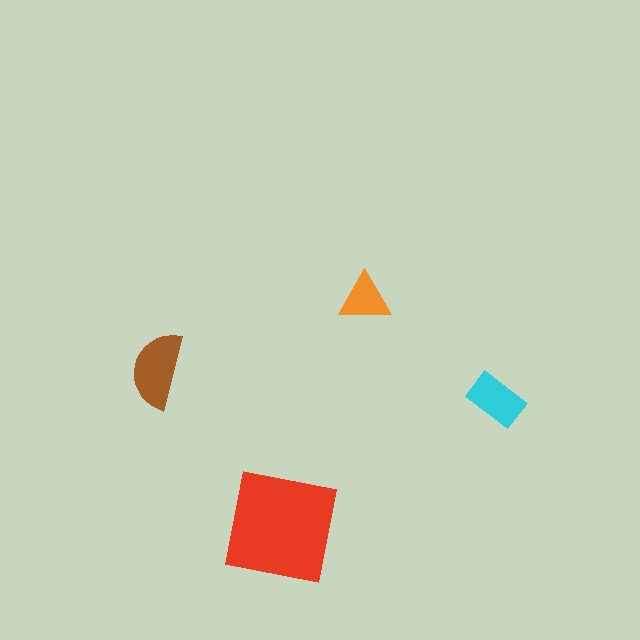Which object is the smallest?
The orange triangle.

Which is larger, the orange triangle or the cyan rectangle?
The cyan rectangle.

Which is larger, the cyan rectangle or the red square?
The red square.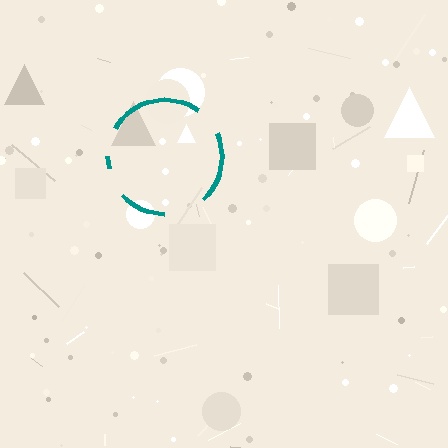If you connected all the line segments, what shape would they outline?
They would outline a circle.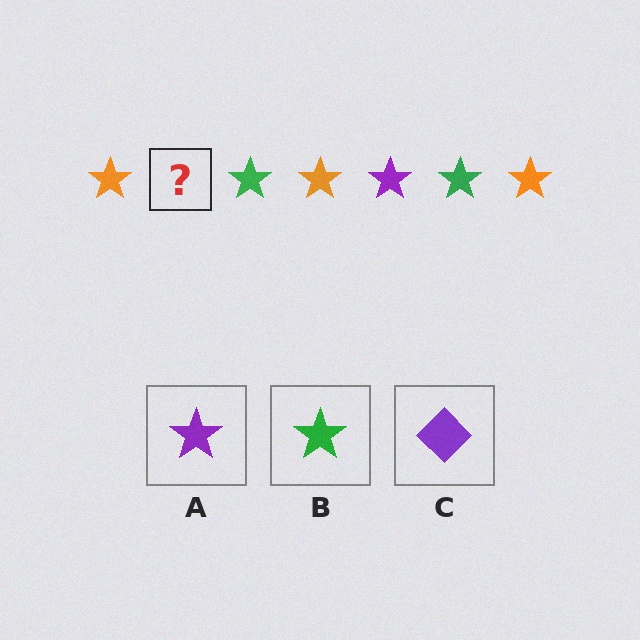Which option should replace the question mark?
Option A.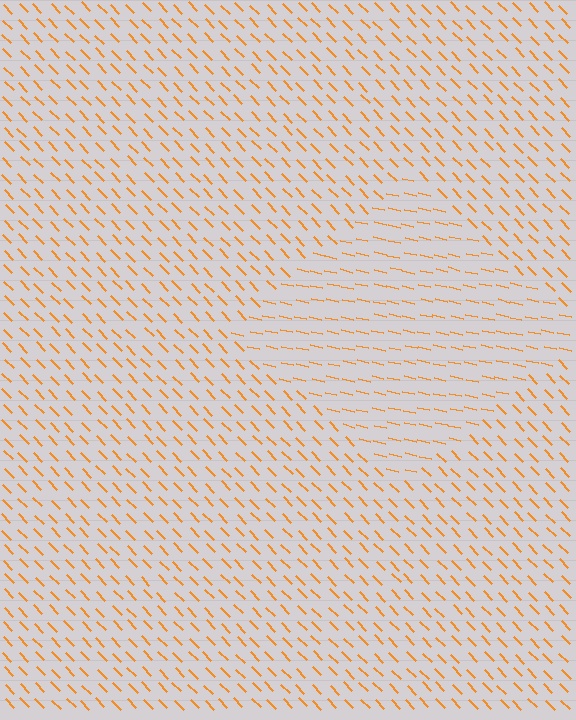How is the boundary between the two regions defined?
The boundary is defined purely by a change in line orientation (approximately 33 degrees difference). All lines are the same color and thickness.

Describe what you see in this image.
The image is filled with small orange line segments. A diamond region in the image has lines oriented differently from the surrounding lines, creating a visible texture boundary.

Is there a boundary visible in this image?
Yes, there is a texture boundary formed by a change in line orientation.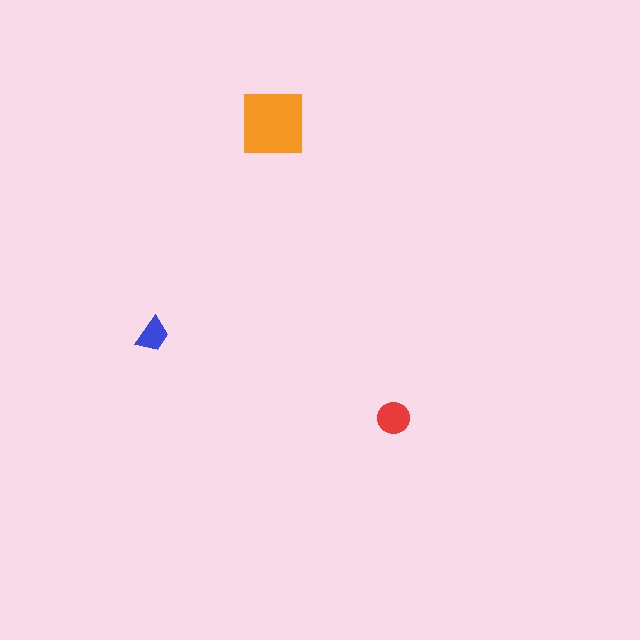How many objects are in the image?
There are 3 objects in the image.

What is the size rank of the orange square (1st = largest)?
1st.